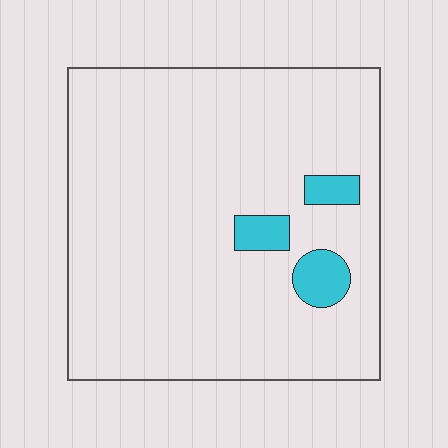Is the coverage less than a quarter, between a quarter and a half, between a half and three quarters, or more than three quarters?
Less than a quarter.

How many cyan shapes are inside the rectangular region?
3.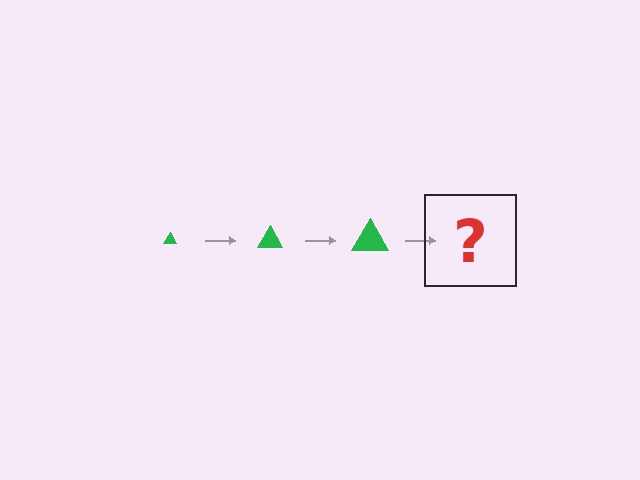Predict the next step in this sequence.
The next step is a green triangle, larger than the previous one.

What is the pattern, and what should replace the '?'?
The pattern is that the triangle gets progressively larger each step. The '?' should be a green triangle, larger than the previous one.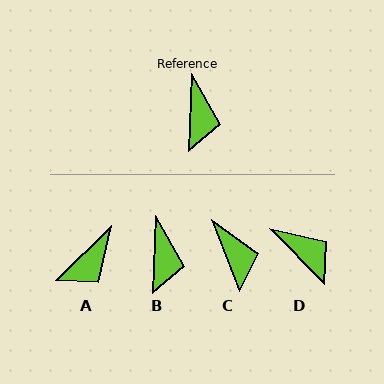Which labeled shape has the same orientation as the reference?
B.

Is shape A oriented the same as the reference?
No, it is off by about 43 degrees.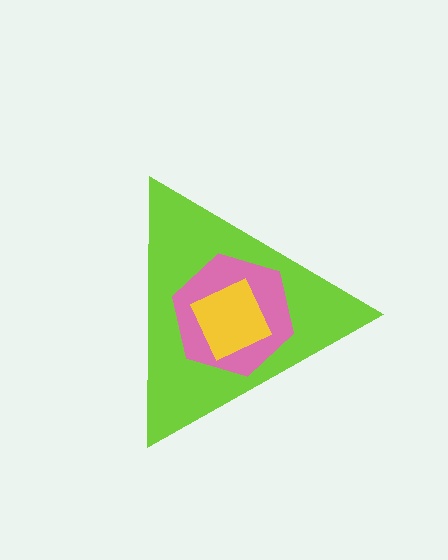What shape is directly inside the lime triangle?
The pink hexagon.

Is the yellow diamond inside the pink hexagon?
Yes.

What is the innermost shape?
The yellow diamond.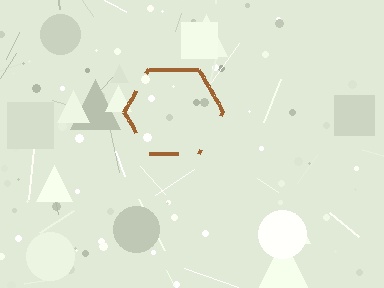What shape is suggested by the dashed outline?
The dashed outline suggests a hexagon.